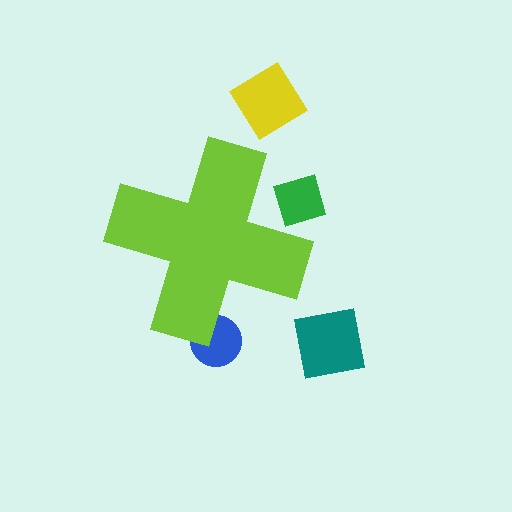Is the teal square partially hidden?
No, the teal square is fully visible.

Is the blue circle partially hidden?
Yes, the blue circle is partially hidden behind the lime cross.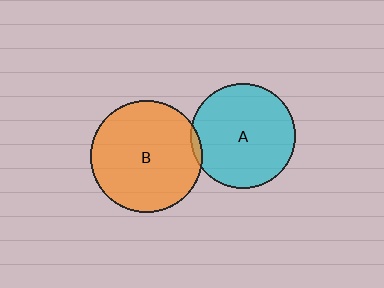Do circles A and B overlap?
Yes.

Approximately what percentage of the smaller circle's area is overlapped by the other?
Approximately 5%.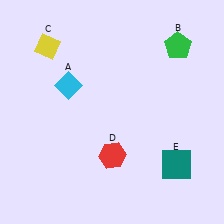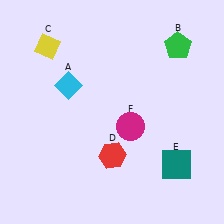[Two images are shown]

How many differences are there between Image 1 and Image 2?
There is 1 difference between the two images.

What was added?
A magenta circle (F) was added in Image 2.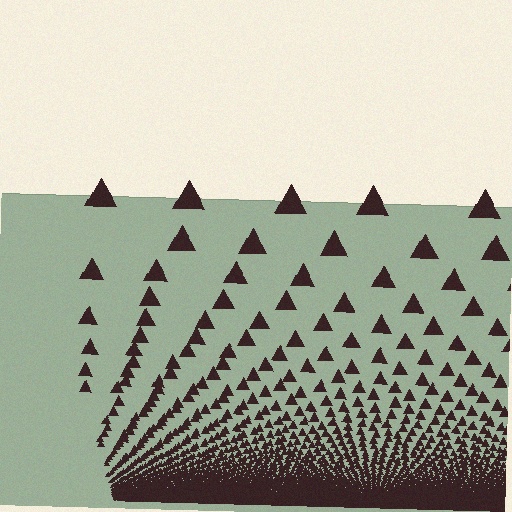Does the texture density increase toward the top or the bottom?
Density increases toward the bottom.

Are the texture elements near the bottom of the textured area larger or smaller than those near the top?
Smaller. The gradient is inverted — elements near the bottom are smaller and denser.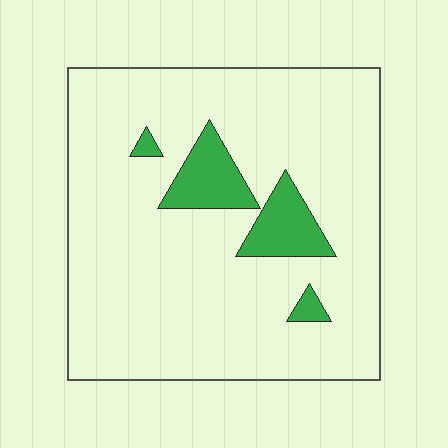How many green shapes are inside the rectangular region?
4.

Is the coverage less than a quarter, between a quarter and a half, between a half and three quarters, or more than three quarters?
Less than a quarter.